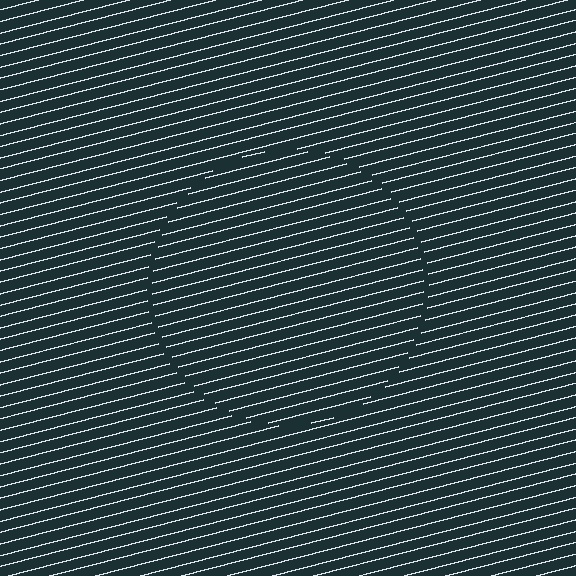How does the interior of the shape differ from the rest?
The interior of the shape contains the same grating, shifted by half a period — the contour is defined by the phase discontinuity where line-ends from the inner and outer gratings abut.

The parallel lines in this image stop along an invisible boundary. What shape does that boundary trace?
An illusory circle. The interior of the shape contains the same grating, shifted by half a period — the contour is defined by the phase discontinuity where line-ends from the inner and outer gratings abut.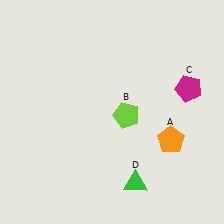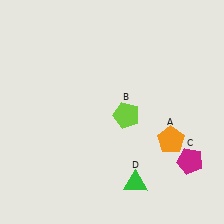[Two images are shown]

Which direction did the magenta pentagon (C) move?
The magenta pentagon (C) moved down.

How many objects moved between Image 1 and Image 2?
1 object moved between the two images.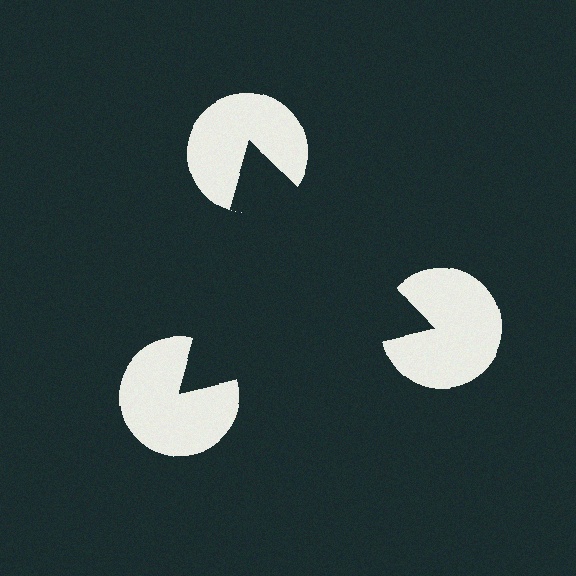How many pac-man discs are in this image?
There are 3 — one at each vertex of the illusory triangle.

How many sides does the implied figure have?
3 sides.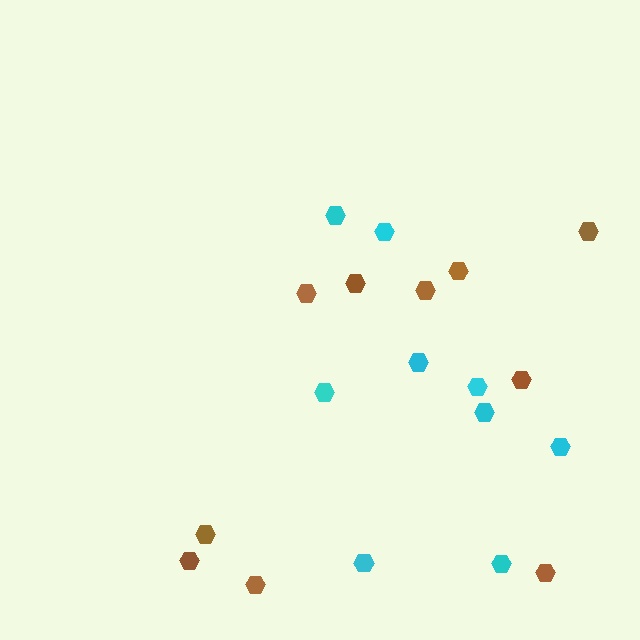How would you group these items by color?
There are 2 groups: one group of cyan hexagons (9) and one group of brown hexagons (10).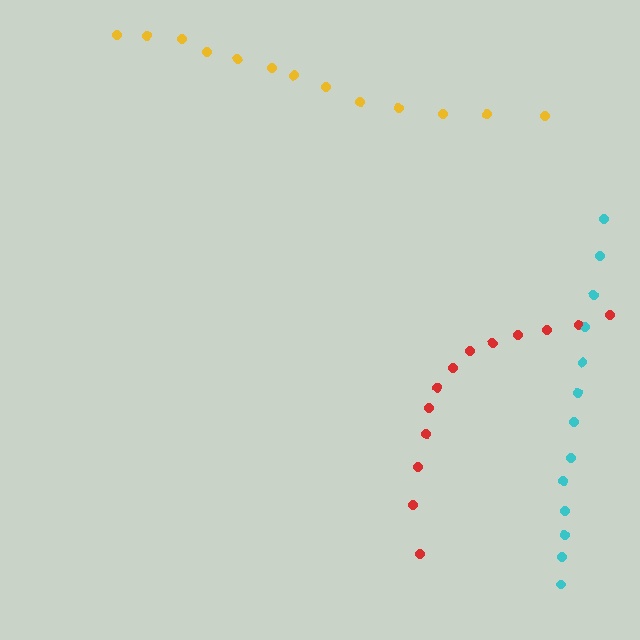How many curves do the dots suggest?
There are 3 distinct paths.